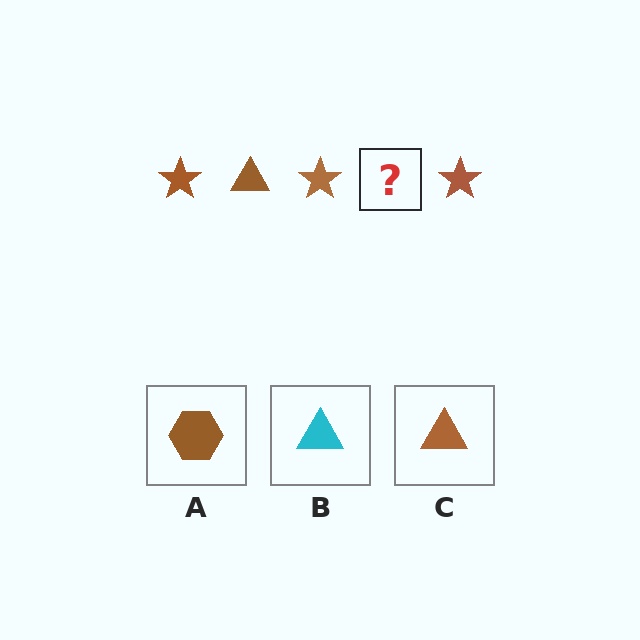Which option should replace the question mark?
Option C.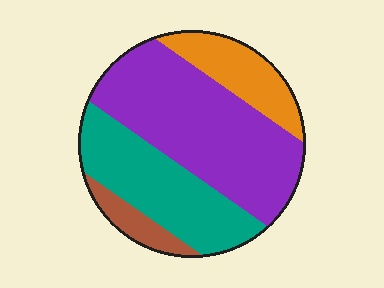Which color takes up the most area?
Purple, at roughly 50%.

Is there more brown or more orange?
Orange.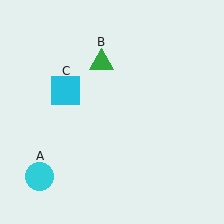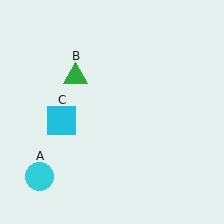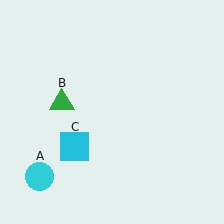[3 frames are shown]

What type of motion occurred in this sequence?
The green triangle (object B), cyan square (object C) rotated counterclockwise around the center of the scene.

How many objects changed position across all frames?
2 objects changed position: green triangle (object B), cyan square (object C).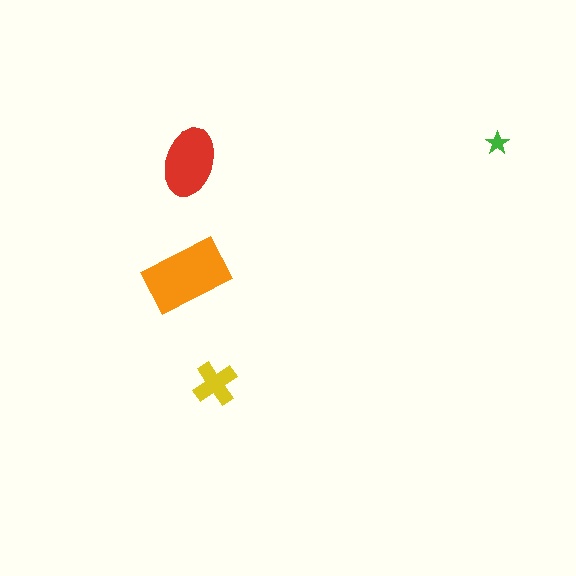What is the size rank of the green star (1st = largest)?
4th.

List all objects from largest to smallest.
The orange rectangle, the red ellipse, the yellow cross, the green star.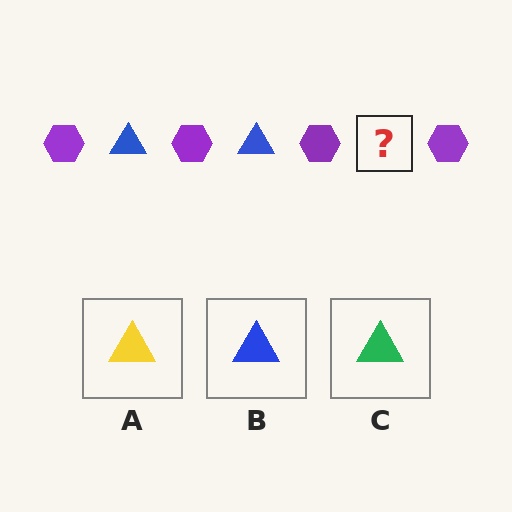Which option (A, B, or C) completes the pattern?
B.